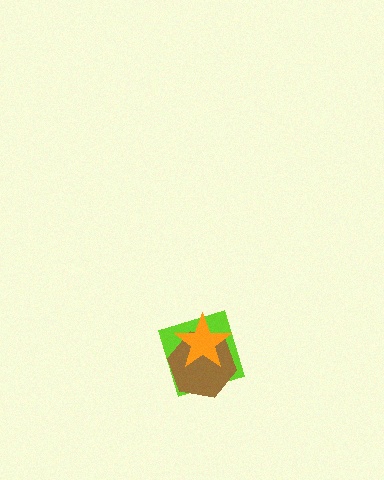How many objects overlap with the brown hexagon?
2 objects overlap with the brown hexagon.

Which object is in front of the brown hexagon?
The orange star is in front of the brown hexagon.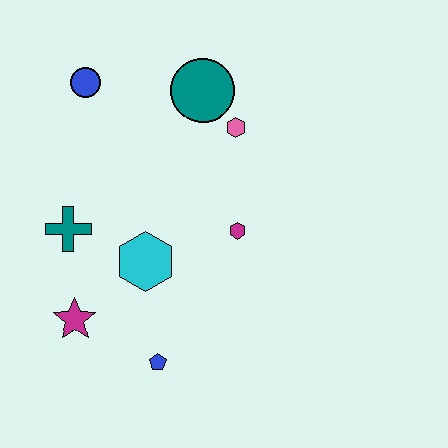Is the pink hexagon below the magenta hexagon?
No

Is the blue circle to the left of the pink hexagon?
Yes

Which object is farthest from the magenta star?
The teal circle is farthest from the magenta star.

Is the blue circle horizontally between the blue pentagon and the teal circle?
No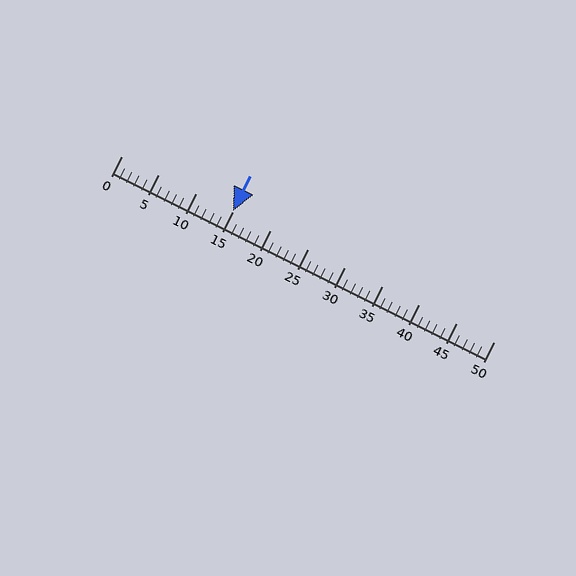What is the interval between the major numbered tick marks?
The major tick marks are spaced 5 units apart.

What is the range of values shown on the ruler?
The ruler shows values from 0 to 50.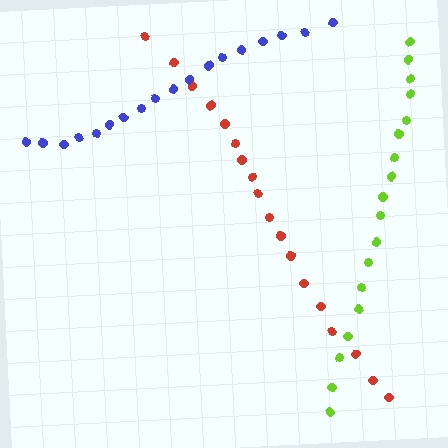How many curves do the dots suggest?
There are 3 distinct paths.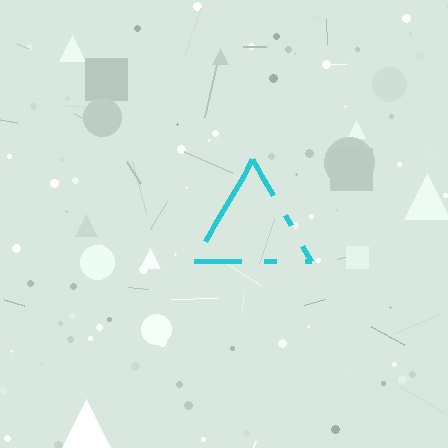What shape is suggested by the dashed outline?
The dashed outline suggests a triangle.